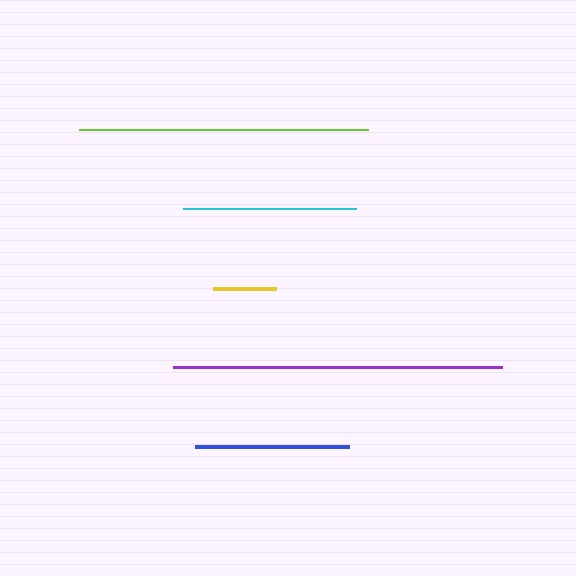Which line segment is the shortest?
The yellow line is the shortest at approximately 64 pixels.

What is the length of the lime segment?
The lime segment is approximately 289 pixels long.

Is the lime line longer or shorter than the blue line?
The lime line is longer than the blue line.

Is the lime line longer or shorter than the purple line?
The purple line is longer than the lime line.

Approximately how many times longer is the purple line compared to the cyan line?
The purple line is approximately 1.9 times the length of the cyan line.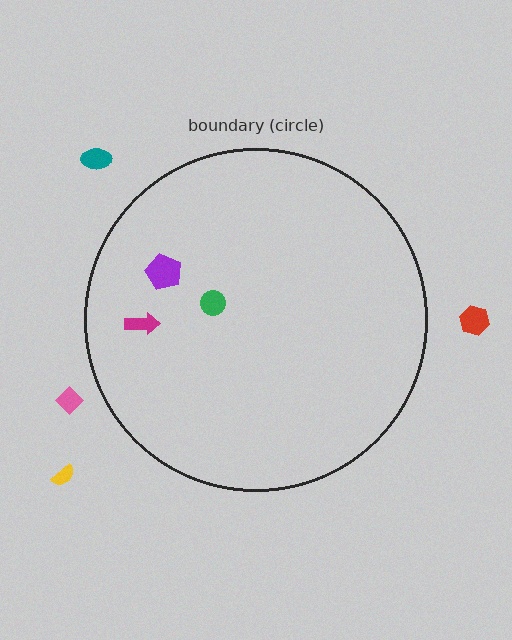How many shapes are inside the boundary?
3 inside, 4 outside.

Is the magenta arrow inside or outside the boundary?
Inside.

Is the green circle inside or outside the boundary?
Inside.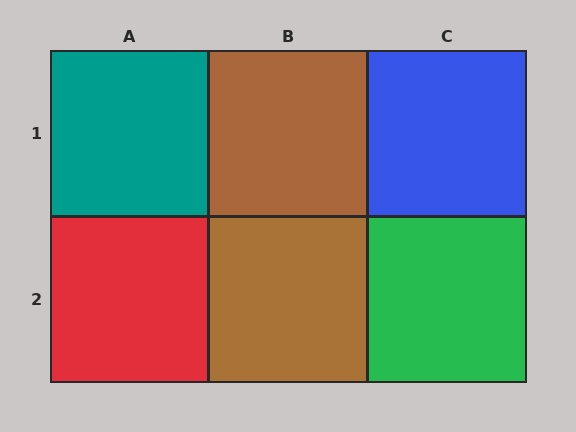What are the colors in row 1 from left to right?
Teal, brown, blue.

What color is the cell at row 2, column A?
Red.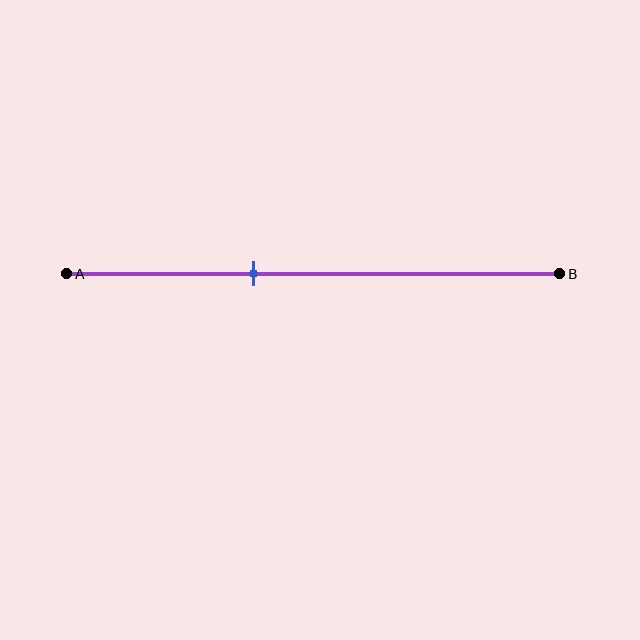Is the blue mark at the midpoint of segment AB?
No, the mark is at about 40% from A, not at the 50% midpoint.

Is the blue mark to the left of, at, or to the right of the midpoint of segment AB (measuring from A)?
The blue mark is to the left of the midpoint of segment AB.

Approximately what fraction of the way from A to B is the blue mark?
The blue mark is approximately 40% of the way from A to B.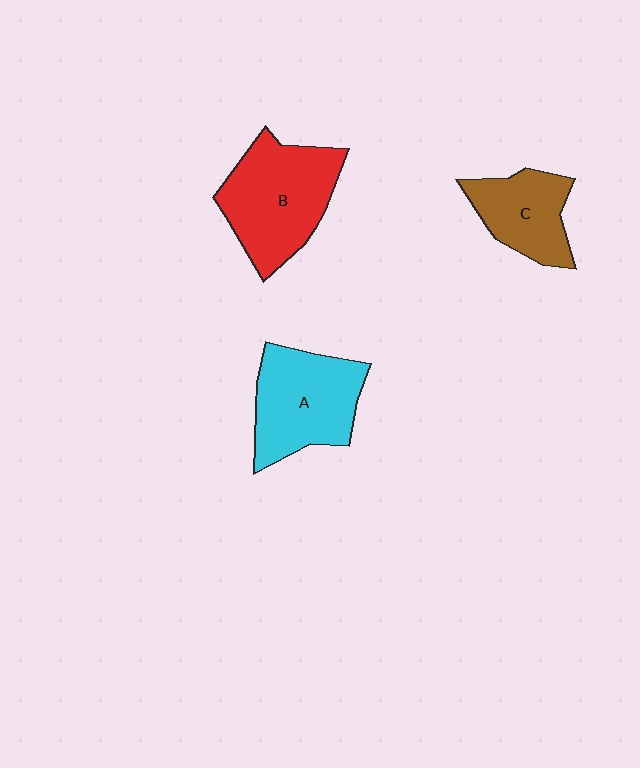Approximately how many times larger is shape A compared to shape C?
Approximately 1.4 times.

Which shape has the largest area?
Shape B (red).